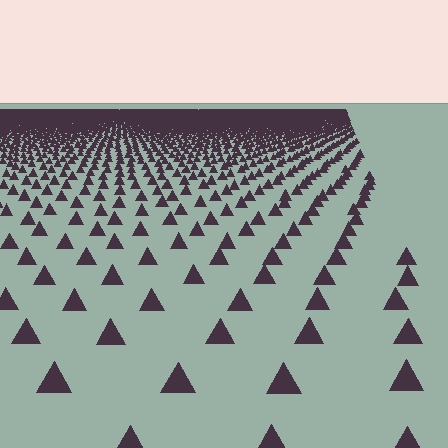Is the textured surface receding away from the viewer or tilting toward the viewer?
The surface is receding away from the viewer. Texture elements get smaller and denser toward the top.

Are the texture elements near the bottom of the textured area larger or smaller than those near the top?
Larger. Near the bottom, elements are closer to the viewer and appear at a bigger on-screen size.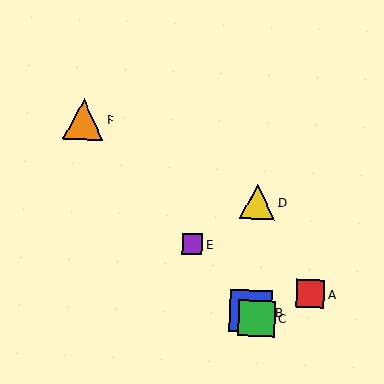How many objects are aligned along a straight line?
4 objects (B, C, E, F) are aligned along a straight line.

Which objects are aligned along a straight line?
Objects B, C, E, F are aligned along a straight line.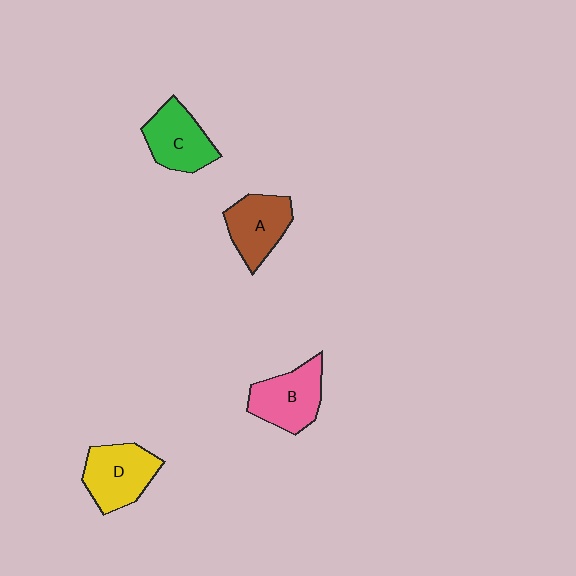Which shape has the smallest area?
Shape A (brown).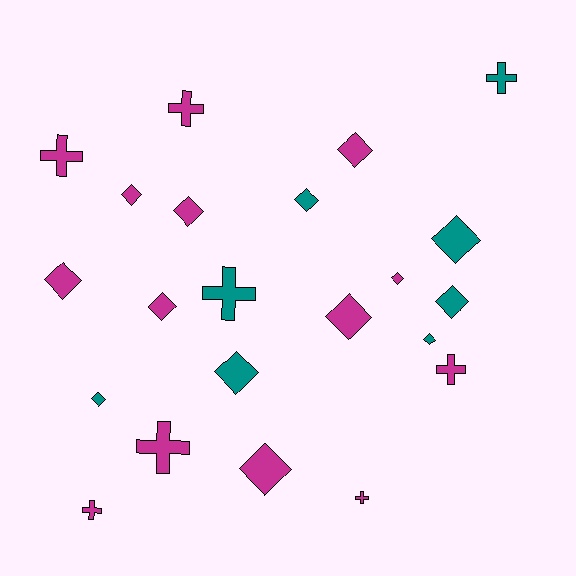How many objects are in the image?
There are 22 objects.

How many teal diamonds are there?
There are 6 teal diamonds.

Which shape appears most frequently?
Diamond, with 14 objects.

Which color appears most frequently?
Magenta, with 14 objects.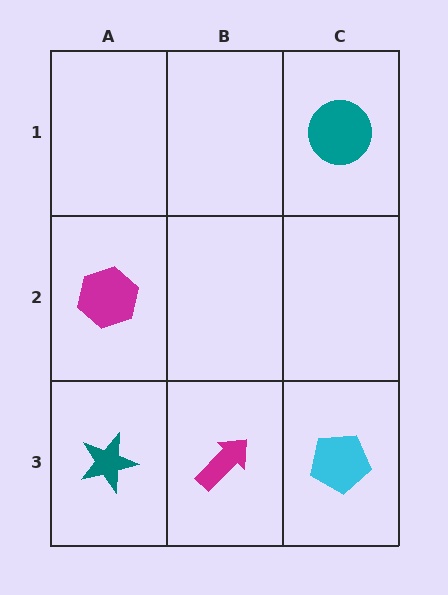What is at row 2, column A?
A magenta hexagon.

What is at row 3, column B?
A magenta arrow.